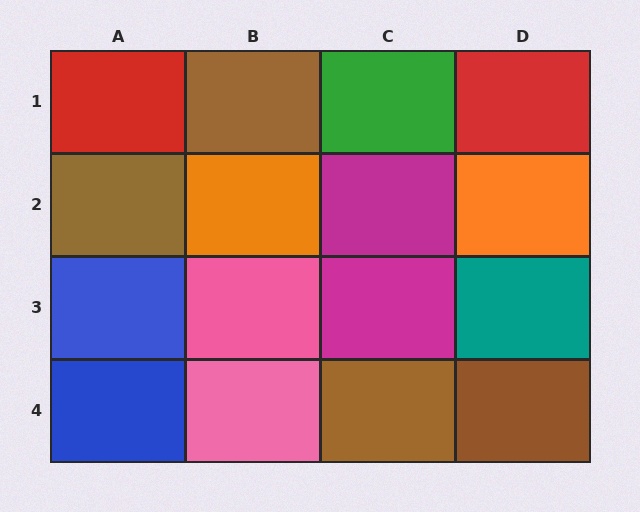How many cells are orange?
2 cells are orange.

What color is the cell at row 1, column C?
Green.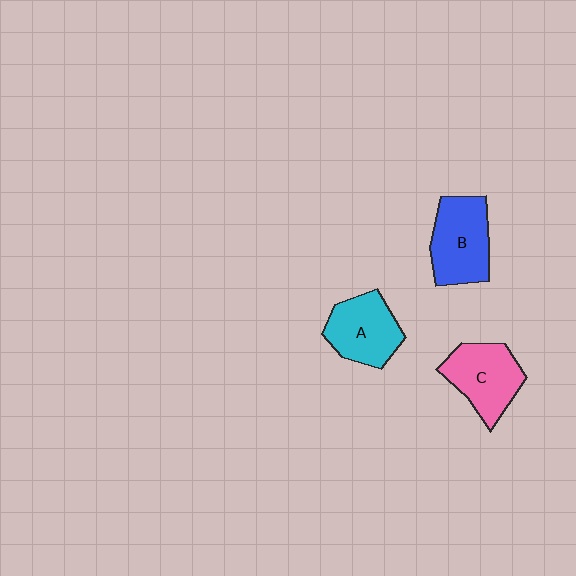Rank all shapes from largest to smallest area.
From largest to smallest: B (blue), C (pink), A (cyan).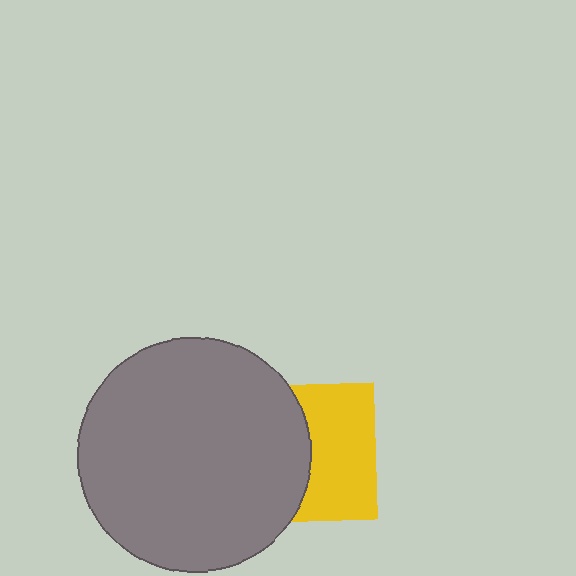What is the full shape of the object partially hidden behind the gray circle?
The partially hidden object is a yellow square.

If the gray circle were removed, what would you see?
You would see the complete yellow square.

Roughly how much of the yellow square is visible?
About half of it is visible (roughly 52%).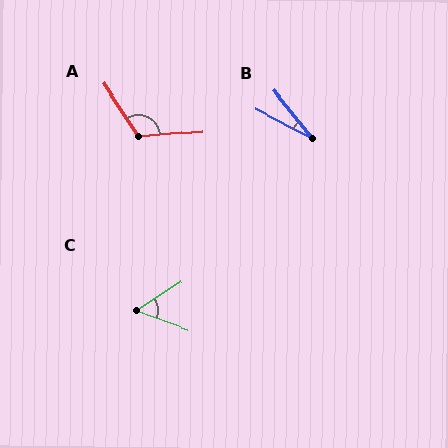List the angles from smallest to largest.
B (24°), C (52°), A (118°).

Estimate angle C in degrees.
Approximately 52 degrees.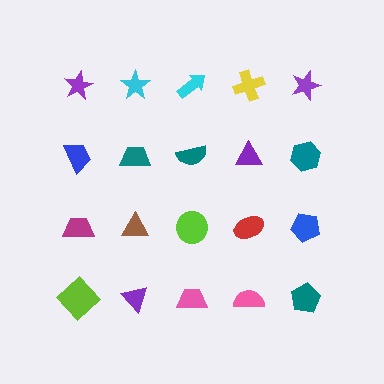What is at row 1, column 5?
A purple star.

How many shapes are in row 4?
5 shapes.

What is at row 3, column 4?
A red ellipse.